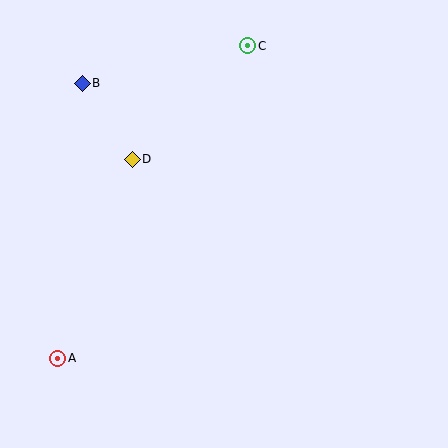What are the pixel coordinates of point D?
Point D is at (132, 159).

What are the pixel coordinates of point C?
Point C is at (248, 46).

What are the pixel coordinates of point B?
Point B is at (82, 83).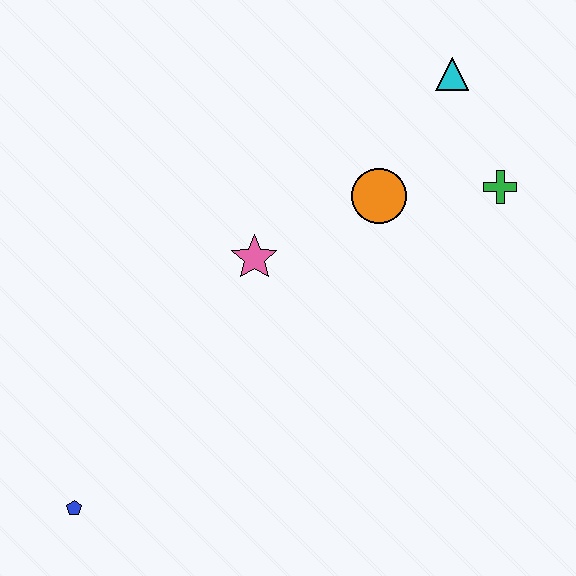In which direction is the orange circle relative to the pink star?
The orange circle is to the right of the pink star.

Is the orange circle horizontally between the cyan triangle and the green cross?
No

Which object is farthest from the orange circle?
The blue pentagon is farthest from the orange circle.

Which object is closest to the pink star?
The orange circle is closest to the pink star.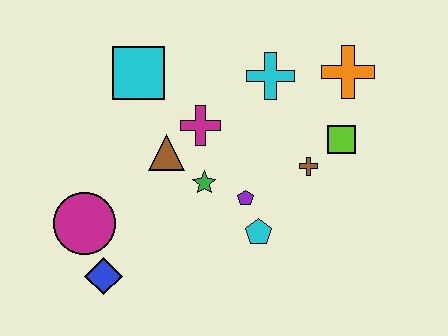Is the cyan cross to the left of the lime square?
Yes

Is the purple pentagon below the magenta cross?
Yes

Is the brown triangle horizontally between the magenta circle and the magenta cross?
Yes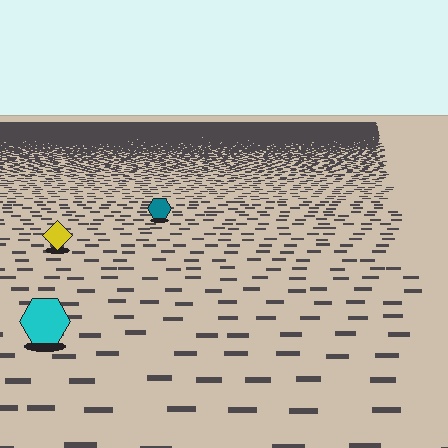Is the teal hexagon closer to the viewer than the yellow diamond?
No. The yellow diamond is closer — you can tell from the texture gradient: the ground texture is coarser near it.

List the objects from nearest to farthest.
From nearest to farthest: the cyan hexagon, the yellow diamond, the teal hexagon.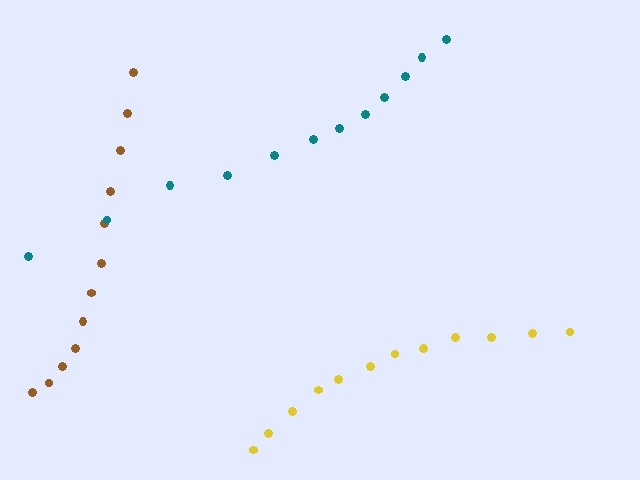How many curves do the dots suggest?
There are 3 distinct paths.